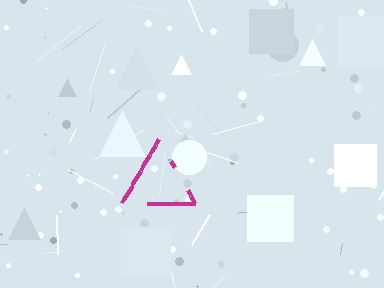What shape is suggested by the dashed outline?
The dashed outline suggests a triangle.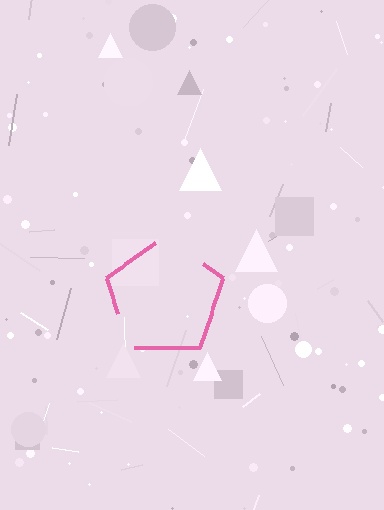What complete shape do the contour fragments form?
The contour fragments form a pentagon.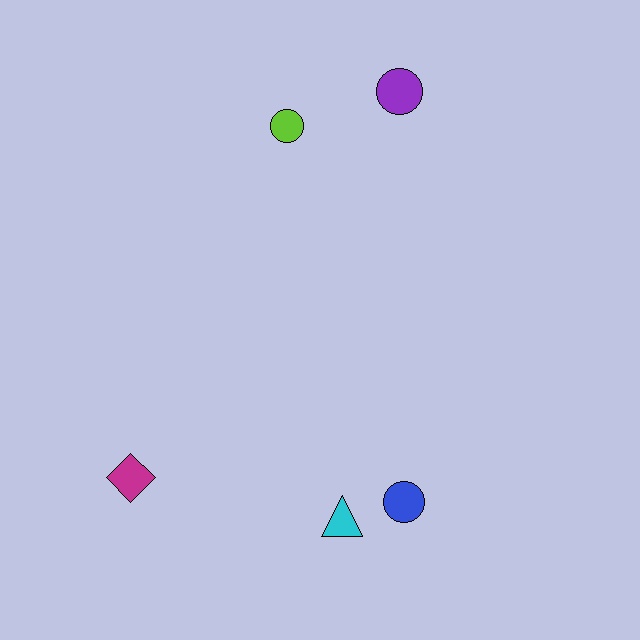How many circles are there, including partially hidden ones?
There are 3 circles.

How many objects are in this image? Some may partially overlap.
There are 5 objects.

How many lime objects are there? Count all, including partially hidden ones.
There is 1 lime object.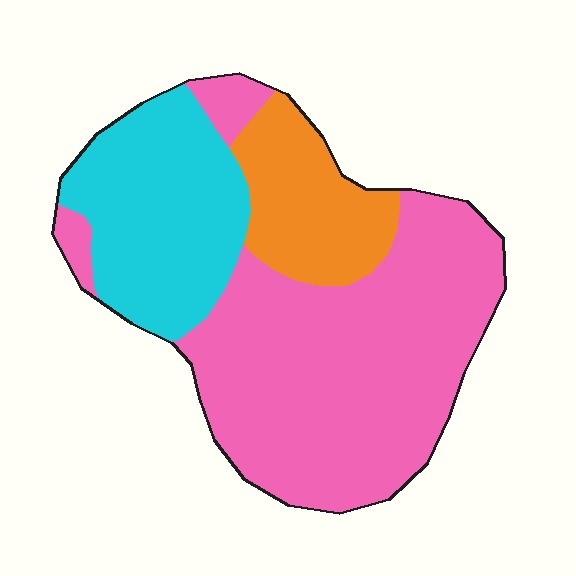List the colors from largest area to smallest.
From largest to smallest: pink, cyan, orange.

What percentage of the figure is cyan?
Cyan covers around 25% of the figure.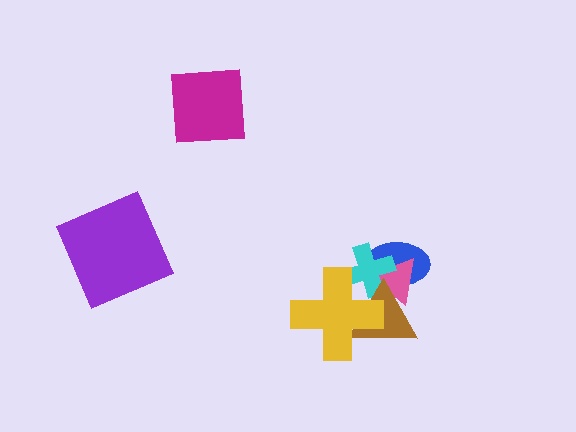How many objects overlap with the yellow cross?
2 objects overlap with the yellow cross.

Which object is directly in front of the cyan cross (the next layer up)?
The brown triangle is directly in front of the cyan cross.